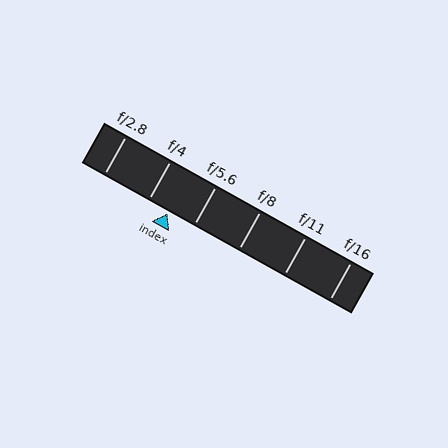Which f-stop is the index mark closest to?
The index mark is closest to f/4.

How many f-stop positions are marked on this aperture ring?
There are 6 f-stop positions marked.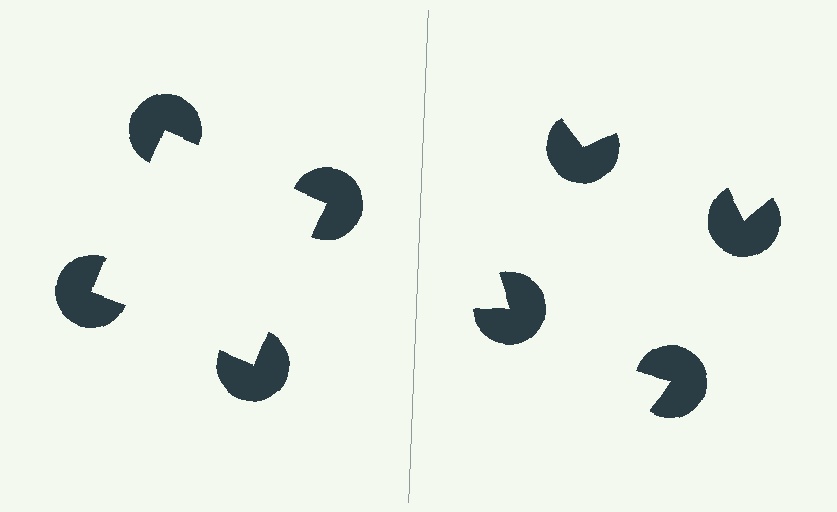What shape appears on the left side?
An illusory square.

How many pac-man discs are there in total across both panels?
8 — 4 on each side.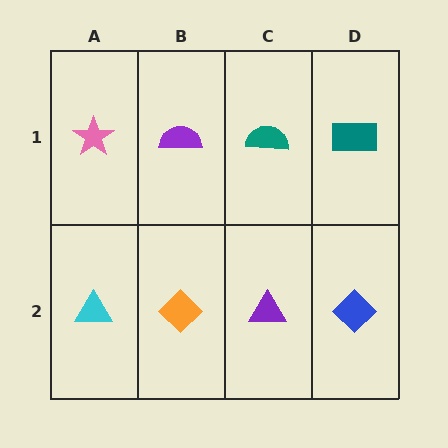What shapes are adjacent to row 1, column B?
An orange diamond (row 2, column B), a pink star (row 1, column A), a teal semicircle (row 1, column C).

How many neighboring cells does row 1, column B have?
3.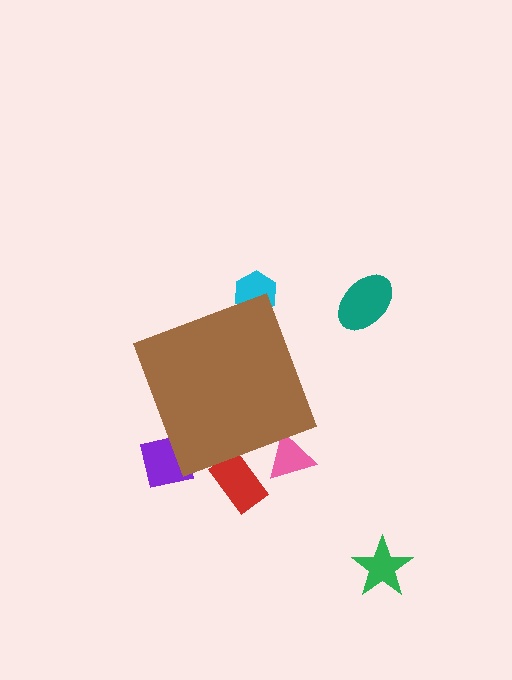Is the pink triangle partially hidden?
Yes, the pink triangle is partially hidden behind the brown diamond.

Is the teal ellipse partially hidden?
No, the teal ellipse is fully visible.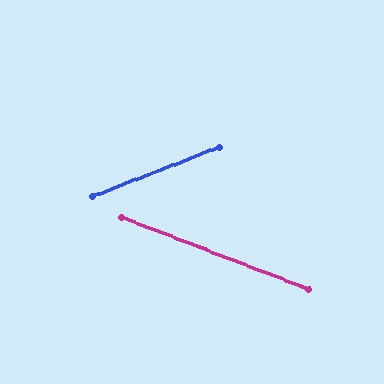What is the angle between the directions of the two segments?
Approximately 42 degrees.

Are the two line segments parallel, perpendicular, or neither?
Neither parallel nor perpendicular — they differ by about 42°.